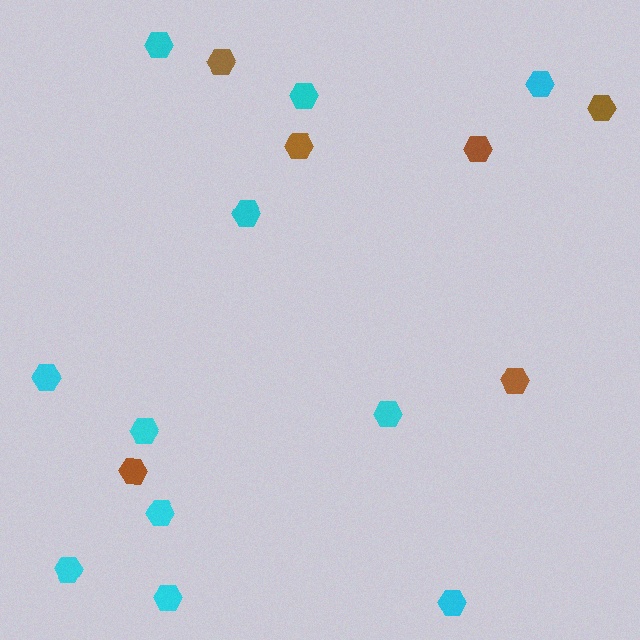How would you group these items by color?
There are 2 groups: one group of brown hexagons (6) and one group of cyan hexagons (11).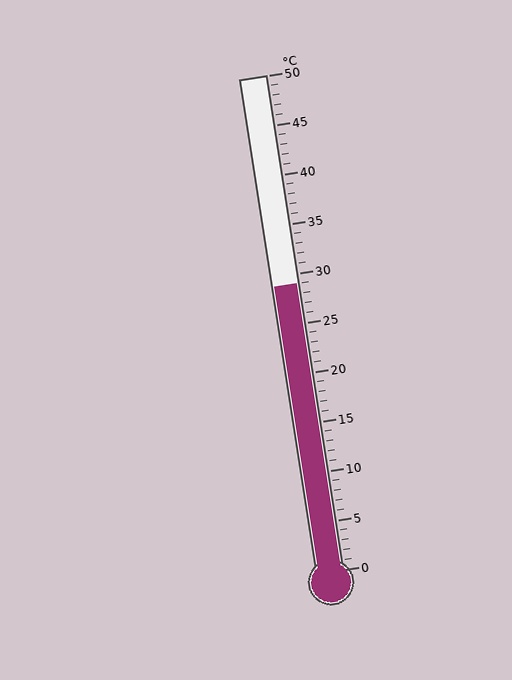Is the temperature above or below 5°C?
The temperature is above 5°C.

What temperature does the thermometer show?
The thermometer shows approximately 29°C.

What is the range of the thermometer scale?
The thermometer scale ranges from 0°C to 50°C.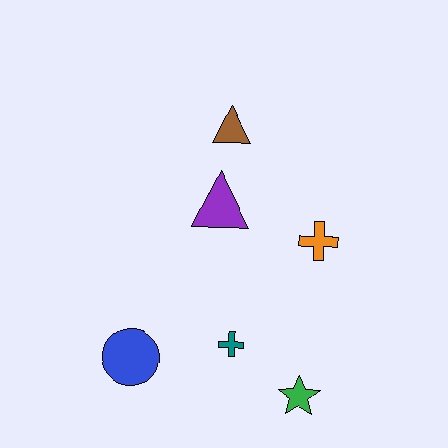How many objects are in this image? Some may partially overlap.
There are 6 objects.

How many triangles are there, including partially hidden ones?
There are 2 triangles.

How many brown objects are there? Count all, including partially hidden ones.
There is 1 brown object.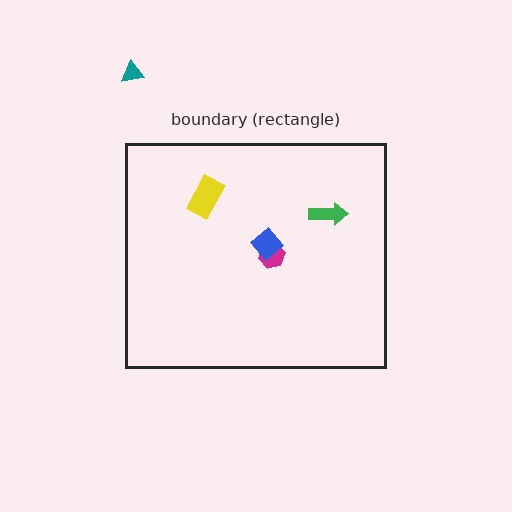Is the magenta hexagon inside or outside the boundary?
Inside.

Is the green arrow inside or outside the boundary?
Inside.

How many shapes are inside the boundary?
4 inside, 1 outside.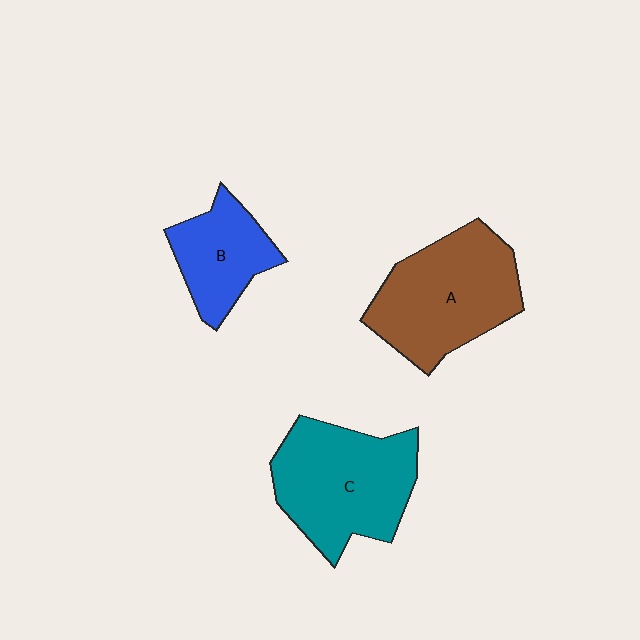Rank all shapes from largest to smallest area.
From largest to smallest: C (teal), A (brown), B (blue).